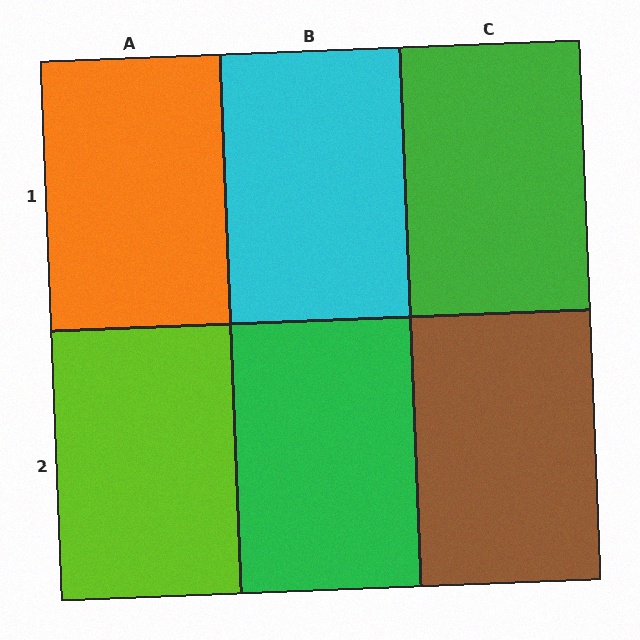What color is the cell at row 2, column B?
Green.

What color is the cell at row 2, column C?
Brown.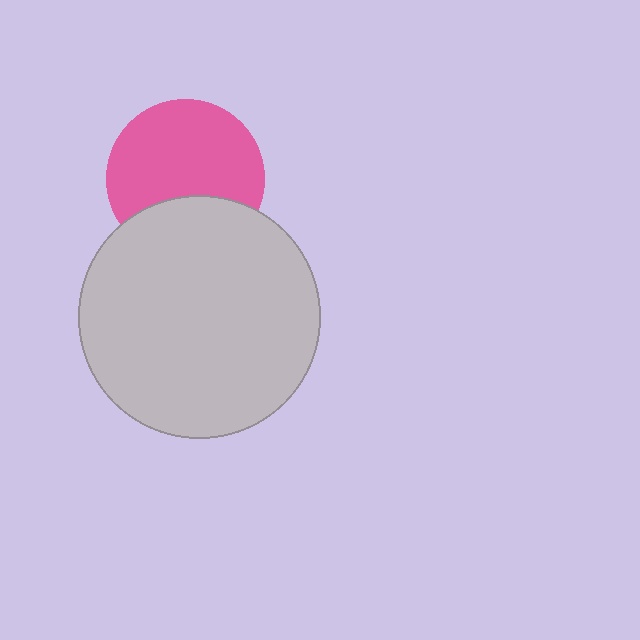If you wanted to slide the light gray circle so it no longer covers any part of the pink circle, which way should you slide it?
Slide it down — that is the most direct way to separate the two shapes.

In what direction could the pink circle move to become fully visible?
The pink circle could move up. That would shift it out from behind the light gray circle entirely.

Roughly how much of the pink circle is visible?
Most of it is visible (roughly 69%).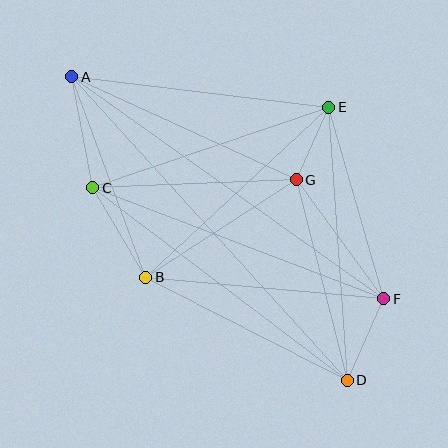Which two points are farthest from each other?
Points A and D are farthest from each other.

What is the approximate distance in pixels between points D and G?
The distance between D and G is approximately 207 pixels.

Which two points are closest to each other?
Points E and G are closest to each other.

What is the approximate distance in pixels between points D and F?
The distance between D and F is approximately 89 pixels.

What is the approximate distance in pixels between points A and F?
The distance between A and F is approximately 383 pixels.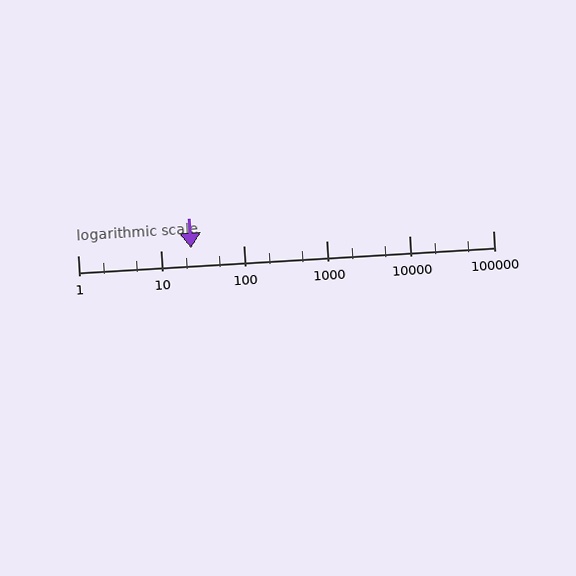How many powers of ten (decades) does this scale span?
The scale spans 5 decades, from 1 to 100000.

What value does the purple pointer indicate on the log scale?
The pointer indicates approximately 23.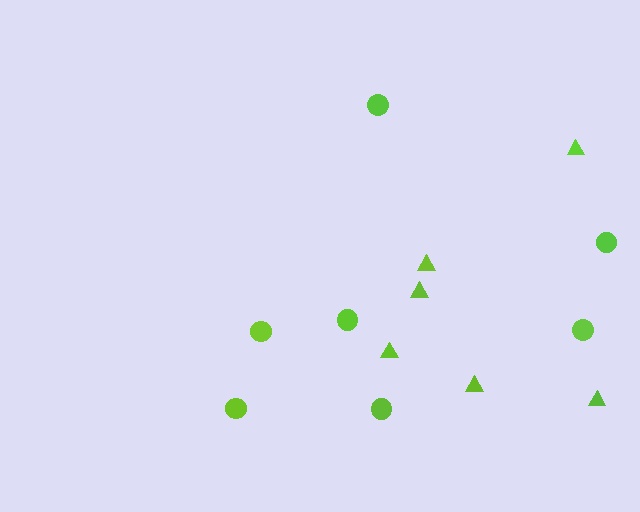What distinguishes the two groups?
There are 2 groups: one group of circles (7) and one group of triangles (6).